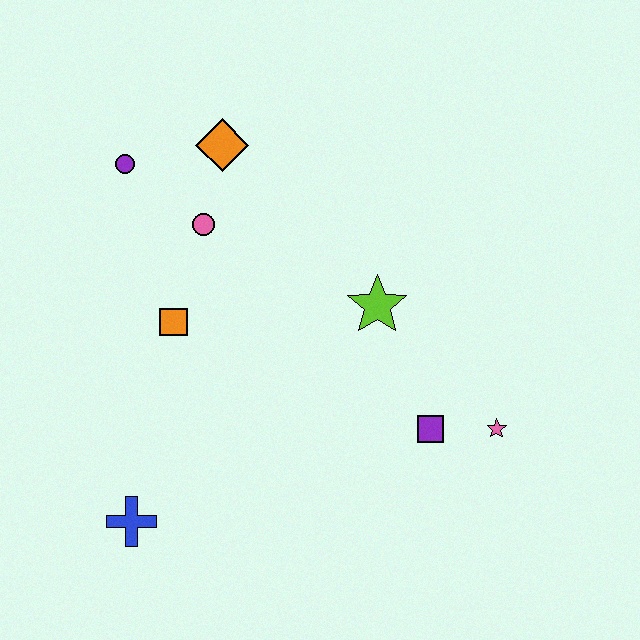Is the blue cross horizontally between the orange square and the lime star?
No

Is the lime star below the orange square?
No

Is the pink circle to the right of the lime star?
No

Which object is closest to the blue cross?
The orange square is closest to the blue cross.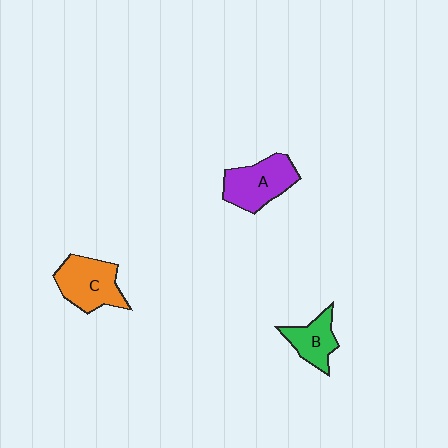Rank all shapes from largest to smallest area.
From largest to smallest: C (orange), A (purple), B (green).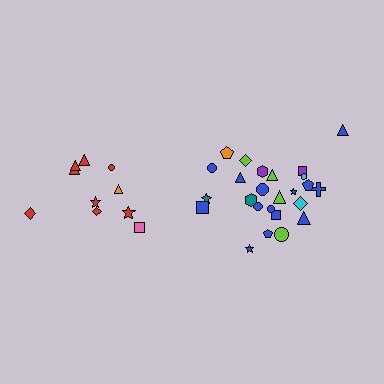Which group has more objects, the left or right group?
The right group.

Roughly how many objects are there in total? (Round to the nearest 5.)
Roughly 35 objects in total.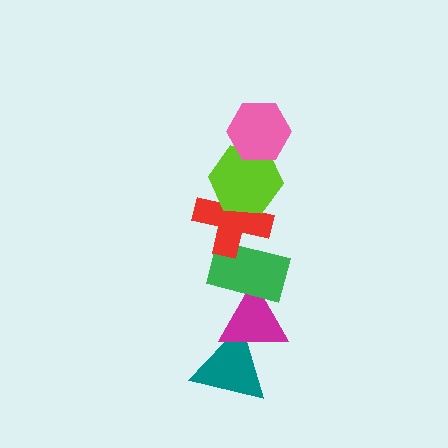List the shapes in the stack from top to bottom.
From top to bottom: the pink hexagon, the lime hexagon, the red cross, the green rectangle, the magenta triangle, the teal triangle.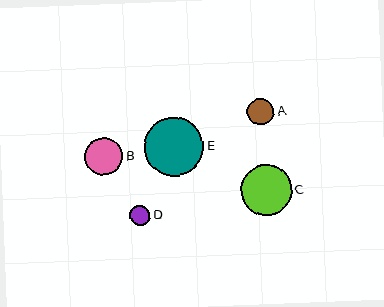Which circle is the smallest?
Circle D is the smallest with a size of approximately 21 pixels.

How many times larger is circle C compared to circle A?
Circle C is approximately 1.9 times the size of circle A.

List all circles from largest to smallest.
From largest to smallest: E, C, B, A, D.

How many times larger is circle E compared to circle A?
Circle E is approximately 2.2 times the size of circle A.